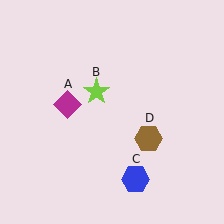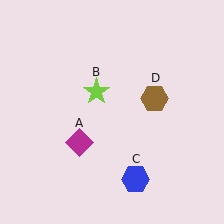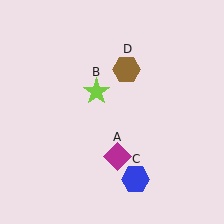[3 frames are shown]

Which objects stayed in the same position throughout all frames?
Lime star (object B) and blue hexagon (object C) remained stationary.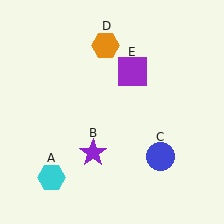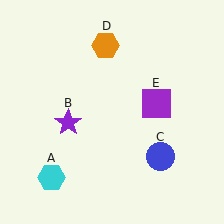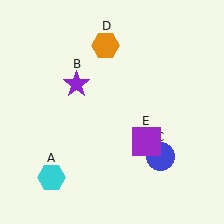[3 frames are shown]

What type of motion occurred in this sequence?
The purple star (object B), purple square (object E) rotated clockwise around the center of the scene.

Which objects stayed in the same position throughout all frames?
Cyan hexagon (object A) and blue circle (object C) and orange hexagon (object D) remained stationary.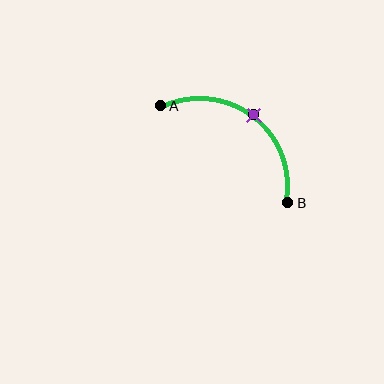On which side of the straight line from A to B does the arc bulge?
The arc bulges above and to the right of the straight line connecting A and B.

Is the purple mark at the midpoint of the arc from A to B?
Yes. The purple mark lies on the arc at equal arc-length from both A and B — it is the arc midpoint.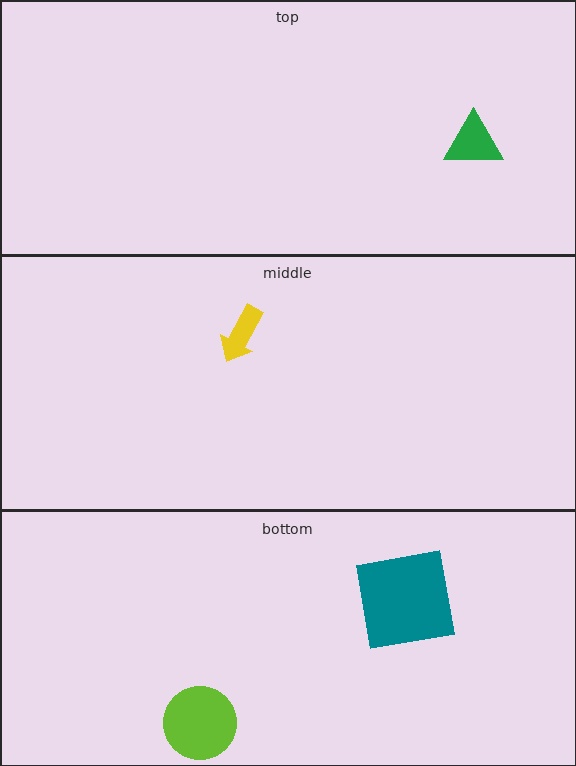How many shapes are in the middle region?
1.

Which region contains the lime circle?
The bottom region.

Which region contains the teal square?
The bottom region.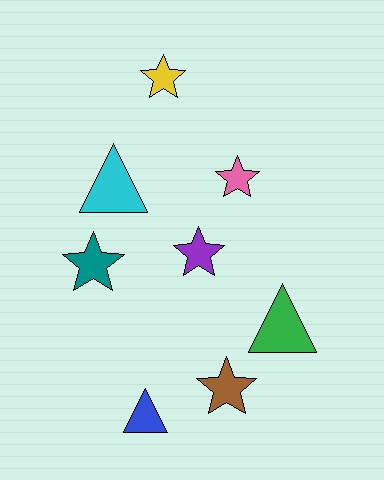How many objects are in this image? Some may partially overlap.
There are 8 objects.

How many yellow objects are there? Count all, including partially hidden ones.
There is 1 yellow object.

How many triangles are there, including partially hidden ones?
There are 3 triangles.